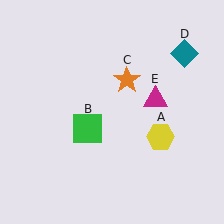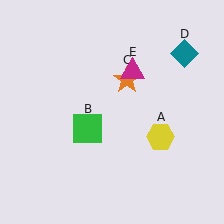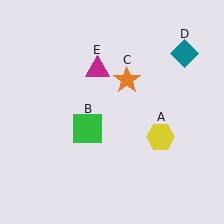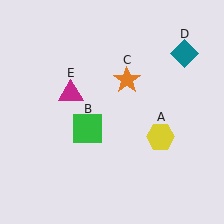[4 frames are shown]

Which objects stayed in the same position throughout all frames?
Yellow hexagon (object A) and green square (object B) and orange star (object C) and teal diamond (object D) remained stationary.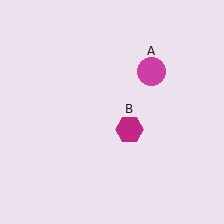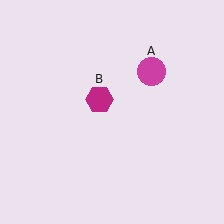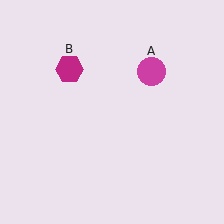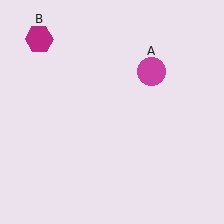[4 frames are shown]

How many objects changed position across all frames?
1 object changed position: magenta hexagon (object B).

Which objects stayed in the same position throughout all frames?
Magenta circle (object A) remained stationary.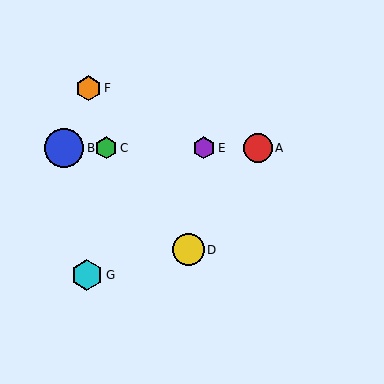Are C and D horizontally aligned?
No, C is at y≈148 and D is at y≈250.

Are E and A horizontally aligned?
Yes, both are at y≈148.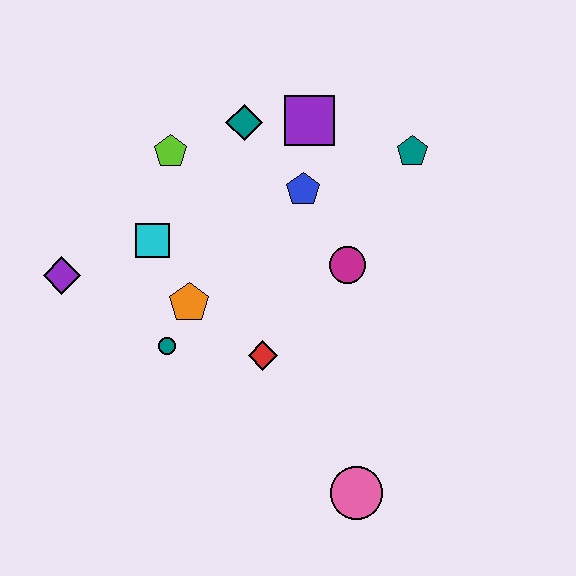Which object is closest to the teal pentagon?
The purple square is closest to the teal pentagon.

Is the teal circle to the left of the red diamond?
Yes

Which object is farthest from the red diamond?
The teal pentagon is farthest from the red diamond.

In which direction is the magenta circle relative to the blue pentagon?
The magenta circle is below the blue pentagon.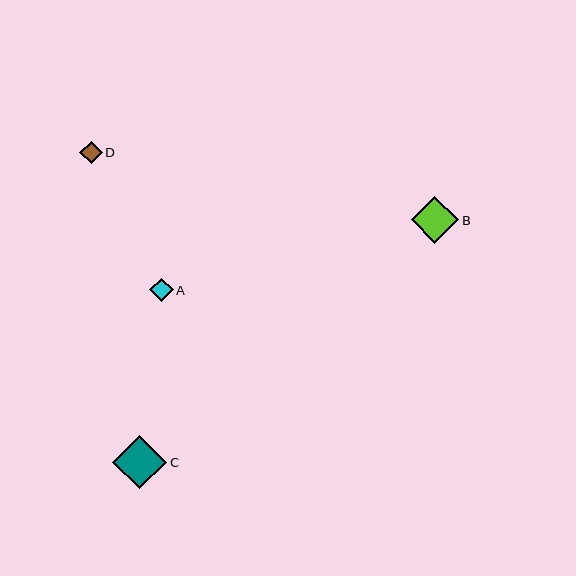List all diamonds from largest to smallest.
From largest to smallest: C, B, A, D.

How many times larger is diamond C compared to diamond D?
Diamond C is approximately 2.3 times the size of diamond D.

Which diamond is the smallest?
Diamond D is the smallest with a size of approximately 23 pixels.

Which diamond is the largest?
Diamond C is the largest with a size of approximately 54 pixels.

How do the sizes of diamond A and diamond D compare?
Diamond A and diamond D are approximately the same size.